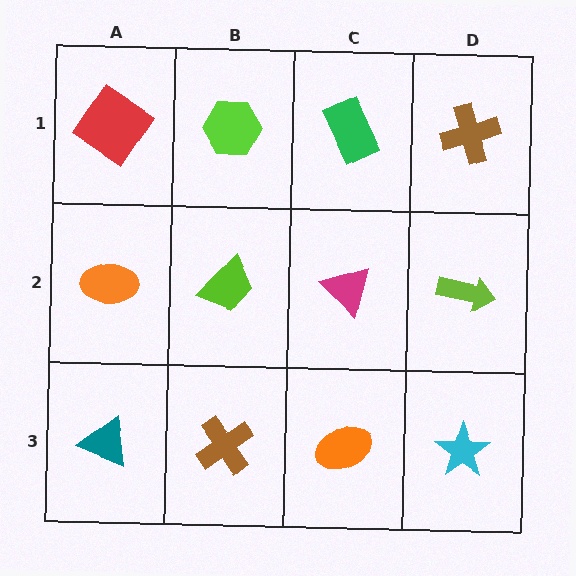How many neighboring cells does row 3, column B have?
3.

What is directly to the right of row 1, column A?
A lime hexagon.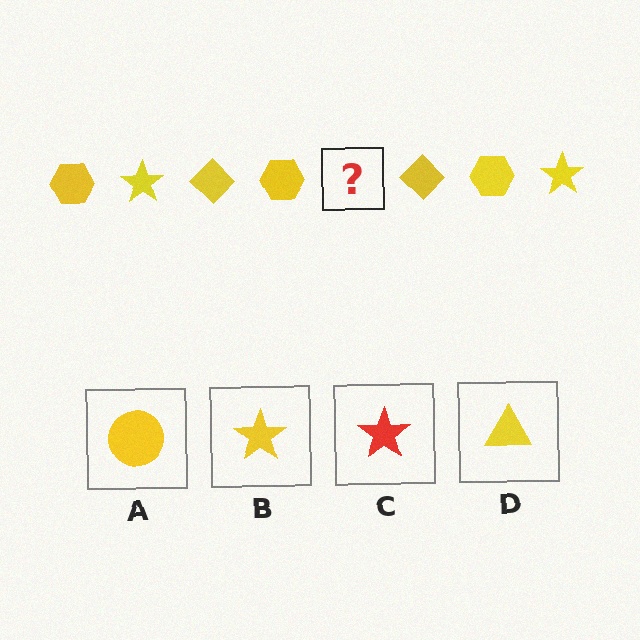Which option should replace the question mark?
Option B.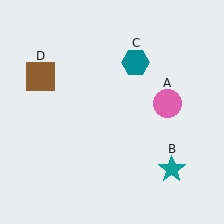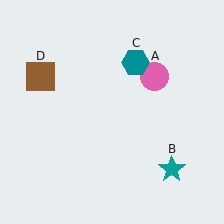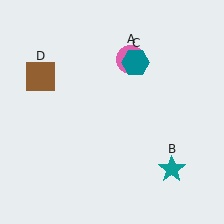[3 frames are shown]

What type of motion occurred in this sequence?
The pink circle (object A) rotated counterclockwise around the center of the scene.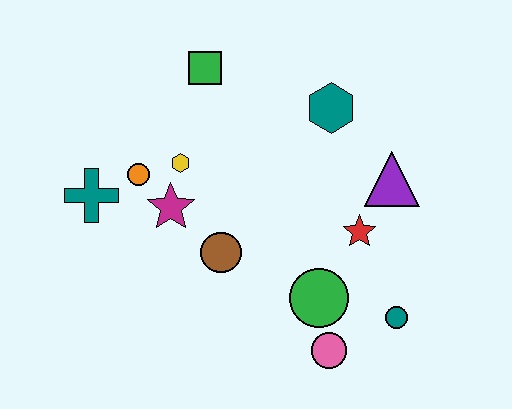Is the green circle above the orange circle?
No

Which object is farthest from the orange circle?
The teal circle is farthest from the orange circle.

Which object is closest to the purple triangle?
The red star is closest to the purple triangle.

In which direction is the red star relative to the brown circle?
The red star is to the right of the brown circle.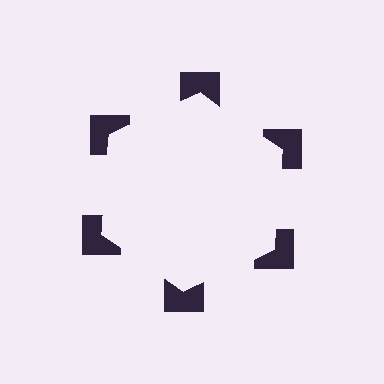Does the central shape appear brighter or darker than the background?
It typically appears slightly brighter than the background, even though no actual brightness change is drawn.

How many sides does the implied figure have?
6 sides.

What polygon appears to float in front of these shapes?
An illusory hexagon — its edges are inferred from the aligned wedge cuts in the notched squares, not physically drawn.